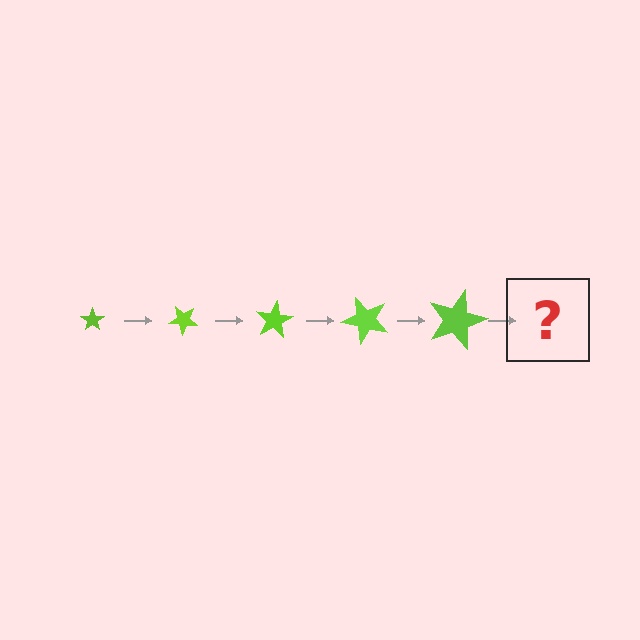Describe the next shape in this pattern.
It should be a star, larger than the previous one and rotated 200 degrees from the start.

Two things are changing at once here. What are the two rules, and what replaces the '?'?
The two rules are that the star grows larger each step and it rotates 40 degrees each step. The '?' should be a star, larger than the previous one and rotated 200 degrees from the start.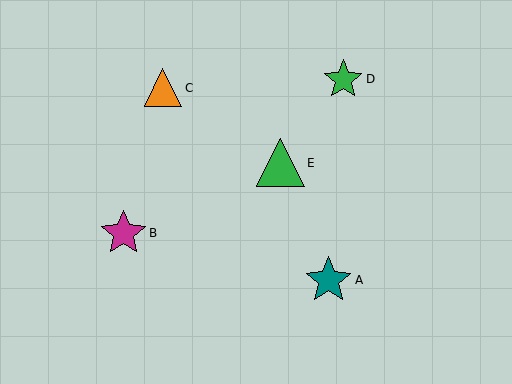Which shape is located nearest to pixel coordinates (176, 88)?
The orange triangle (labeled C) at (163, 88) is nearest to that location.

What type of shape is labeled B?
Shape B is a magenta star.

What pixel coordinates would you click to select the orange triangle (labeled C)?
Click at (163, 88) to select the orange triangle C.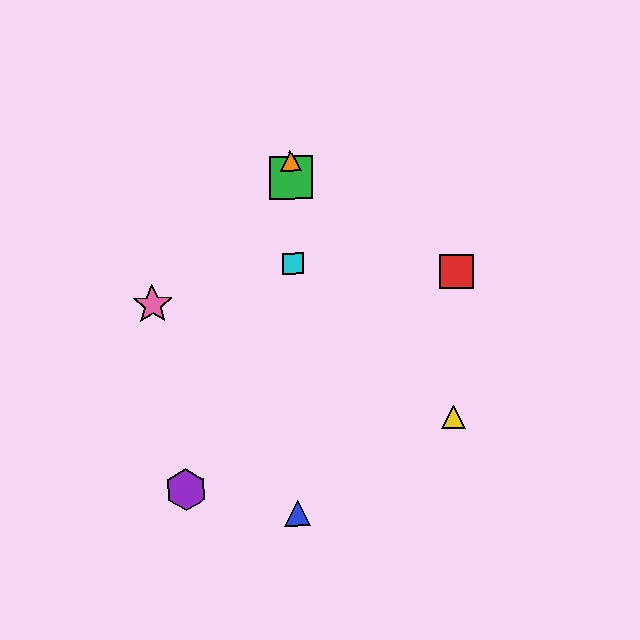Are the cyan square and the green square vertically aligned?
Yes, both are at x≈293.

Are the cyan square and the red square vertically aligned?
No, the cyan square is at x≈293 and the red square is at x≈457.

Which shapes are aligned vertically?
The blue triangle, the green square, the orange triangle, the cyan square are aligned vertically.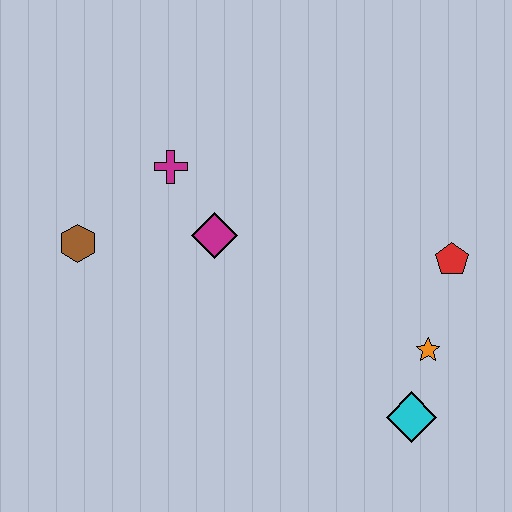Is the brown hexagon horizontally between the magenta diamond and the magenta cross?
No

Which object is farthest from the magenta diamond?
The cyan diamond is farthest from the magenta diamond.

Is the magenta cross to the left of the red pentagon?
Yes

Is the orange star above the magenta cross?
No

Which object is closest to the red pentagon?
The orange star is closest to the red pentagon.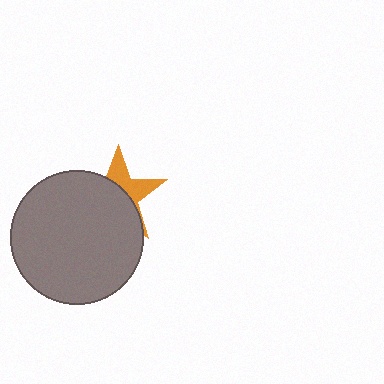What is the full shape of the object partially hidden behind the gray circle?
The partially hidden object is an orange star.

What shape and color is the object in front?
The object in front is a gray circle.